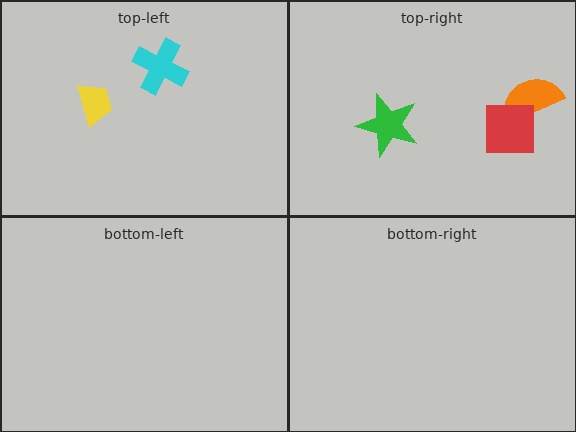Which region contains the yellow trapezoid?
The top-left region.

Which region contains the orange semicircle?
The top-right region.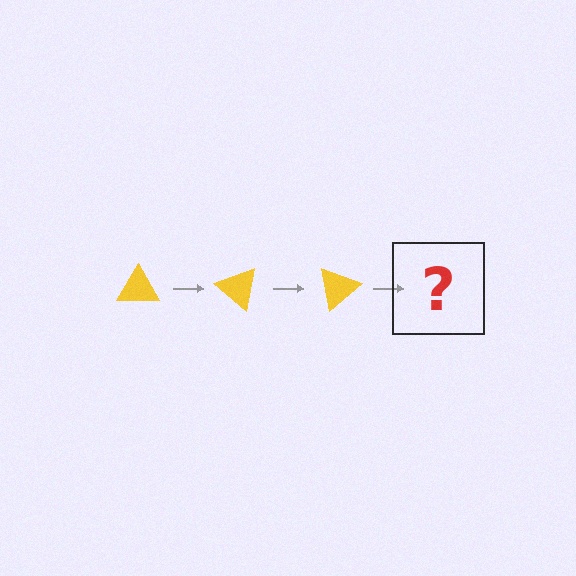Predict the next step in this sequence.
The next step is a yellow triangle rotated 120 degrees.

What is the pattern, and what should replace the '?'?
The pattern is that the triangle rotates 40 degrees each step. The '?' should be a yellow triangle rotated 120 degrees.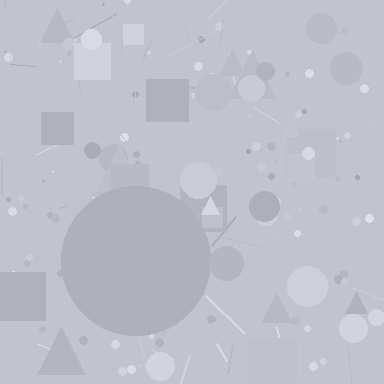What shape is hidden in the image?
A circle is hidden in the image.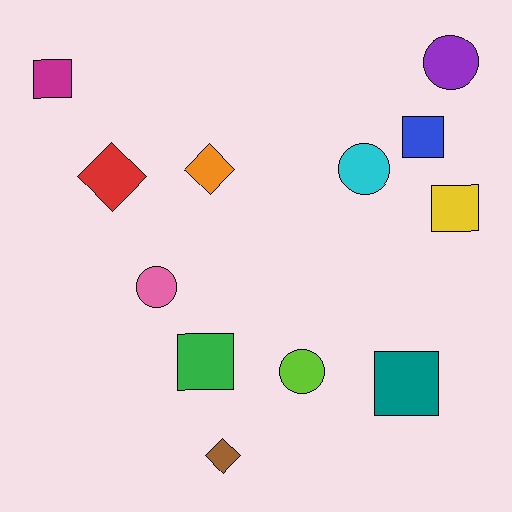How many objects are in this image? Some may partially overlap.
There are 12 objects.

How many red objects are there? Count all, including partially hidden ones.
There is 1 red object.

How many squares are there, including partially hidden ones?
There are 5 squares.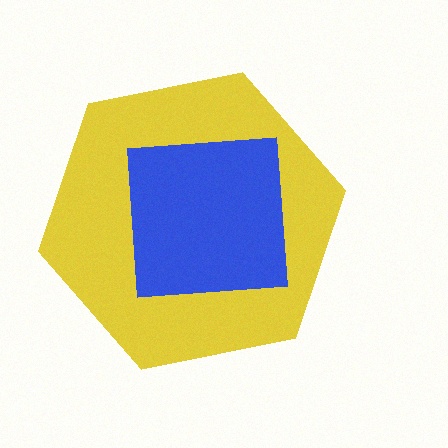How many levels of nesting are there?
2.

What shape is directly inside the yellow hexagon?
The blue square.